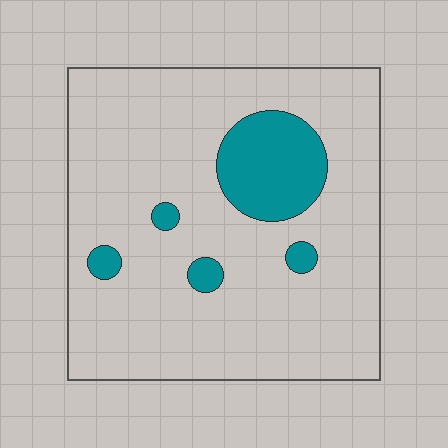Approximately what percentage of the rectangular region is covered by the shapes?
Approximately 15%.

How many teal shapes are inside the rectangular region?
5.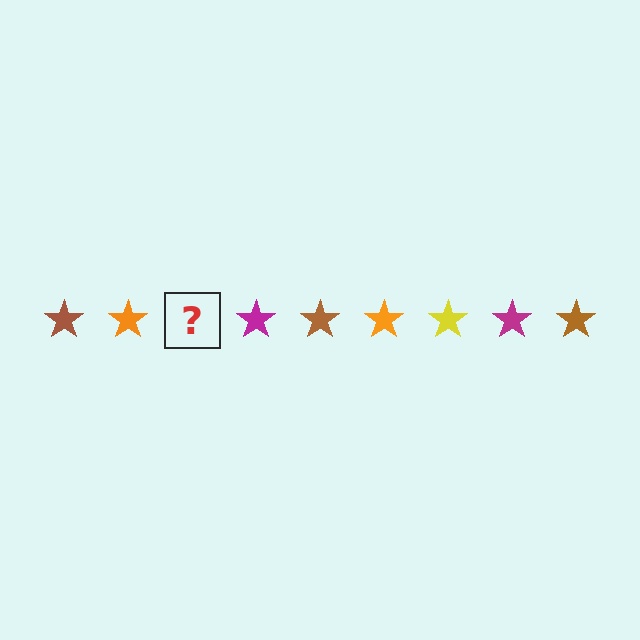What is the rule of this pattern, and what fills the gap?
The rule is that the pattern cycles through brown, orange, yellow, magenta stars. The gap should be filled with a yellow star.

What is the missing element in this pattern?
The missing element is a yellow star.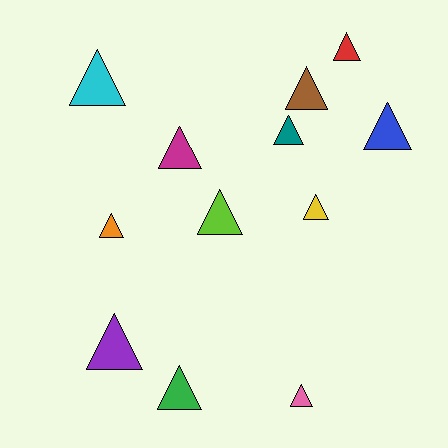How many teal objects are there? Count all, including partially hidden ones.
There is 1 teal object.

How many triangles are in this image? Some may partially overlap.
There are 12 triangles.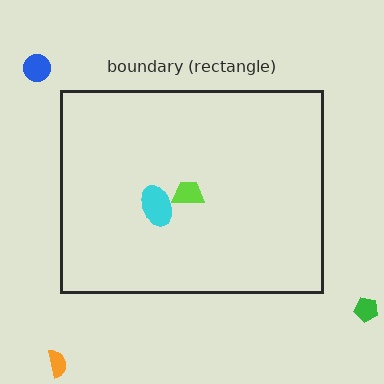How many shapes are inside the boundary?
2 inside, 3 outside.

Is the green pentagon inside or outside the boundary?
Outside.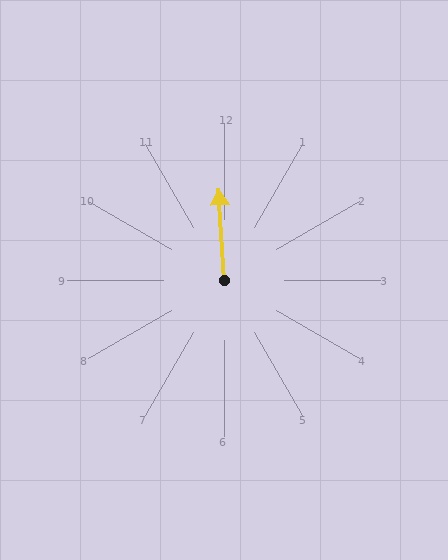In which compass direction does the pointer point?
North.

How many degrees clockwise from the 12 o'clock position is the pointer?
Approximately 357 degrees.